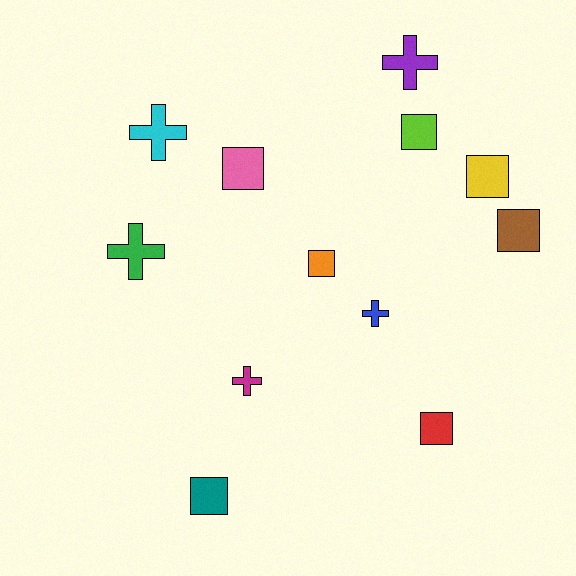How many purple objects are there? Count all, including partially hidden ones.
There is 1 purple object.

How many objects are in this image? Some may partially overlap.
There are 12 objects.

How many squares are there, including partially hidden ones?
There are 7 squares.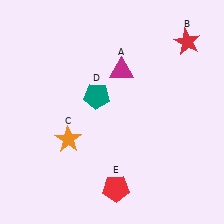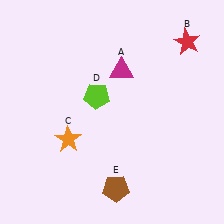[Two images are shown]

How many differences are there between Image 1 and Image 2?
There are 2 differences between the two images.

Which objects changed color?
D changed from teal to lime. E changed from red to brown.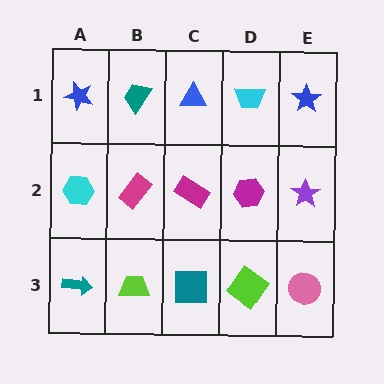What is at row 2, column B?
A magenta rectangle.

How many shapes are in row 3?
5 shapes.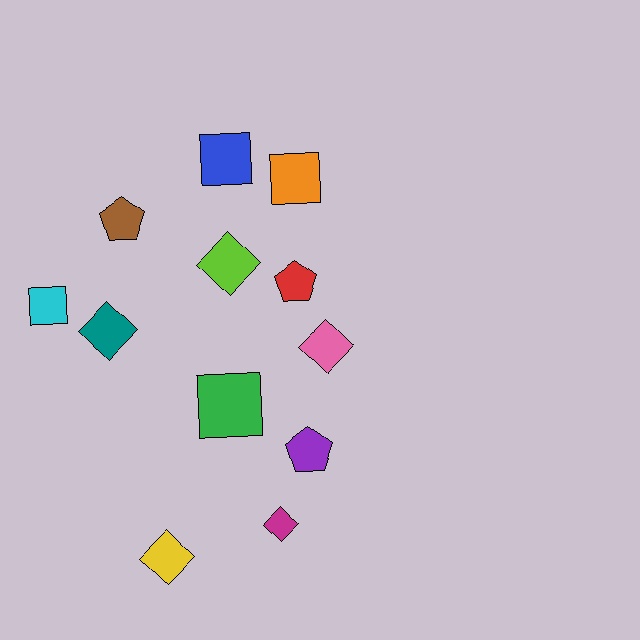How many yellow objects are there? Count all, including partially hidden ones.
There is 1 yellow object.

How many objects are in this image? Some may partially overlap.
There are 12 objects.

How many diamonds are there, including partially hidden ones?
There are 5 diamonds.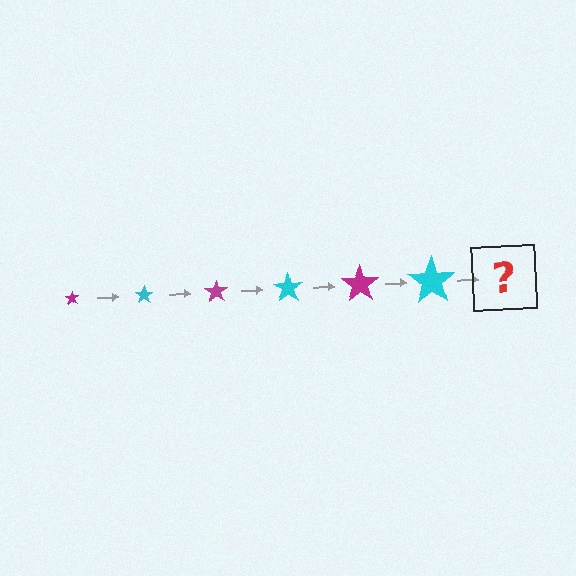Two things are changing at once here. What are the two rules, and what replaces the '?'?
The two rules are that the star grows larger each step and the color cycles through magenta and cyan. The '?' should be a magenta star, larger than the previous one.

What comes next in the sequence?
The next element should be a magenta star, larger than the previous one.